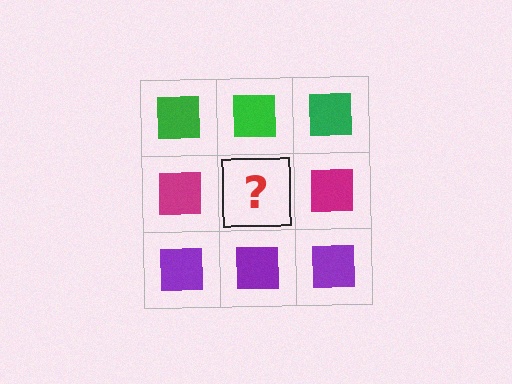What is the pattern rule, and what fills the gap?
The rule is that each row has a consistent color. The gap should be filled with a magenta square.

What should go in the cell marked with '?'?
The missing cell should contain a magenta square.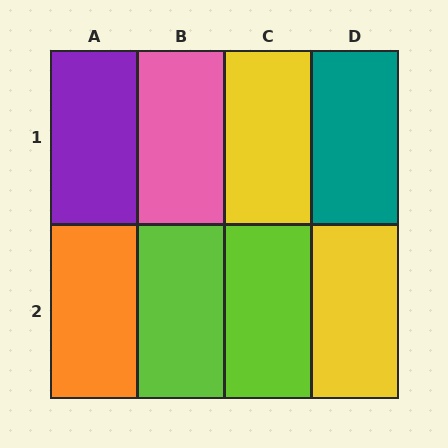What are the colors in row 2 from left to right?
Orange, lime, lime, yellow.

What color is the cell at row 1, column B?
Pink.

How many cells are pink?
1 cell is pink.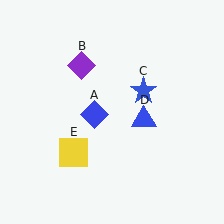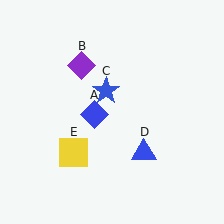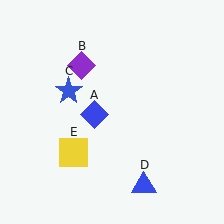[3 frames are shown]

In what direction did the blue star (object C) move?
The blue star (object C) moved left.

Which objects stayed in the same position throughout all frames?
Blue diamond (object A) and purple diamond (object B) and yellow square (object E) remained stationary.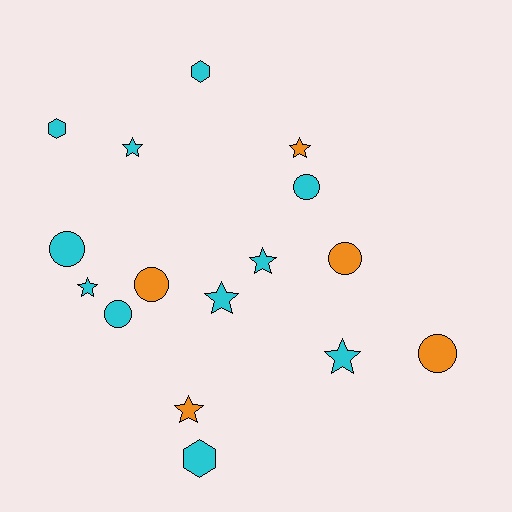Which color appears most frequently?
Cyan, with 11 objects.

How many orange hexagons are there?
There are no orange hexagons.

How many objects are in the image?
There are 16 objects.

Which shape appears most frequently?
Star, with 7 objects.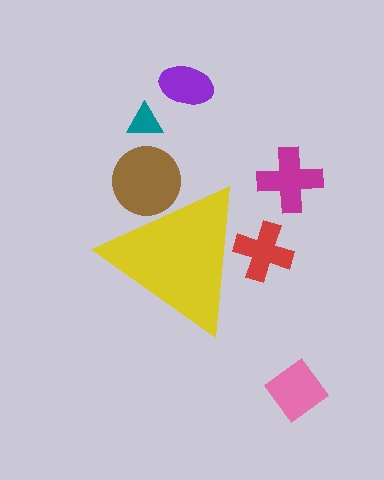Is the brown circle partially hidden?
Yes, the brown circle is partially hidden behind the yellow triangle.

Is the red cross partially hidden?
Yes, the red cross is partially hidden behind the yellow triangle.